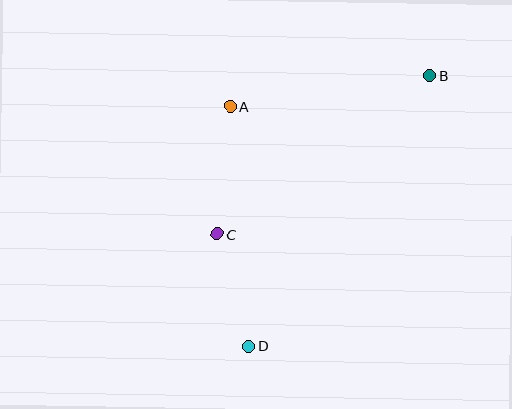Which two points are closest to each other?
Points C and D are closest to each other.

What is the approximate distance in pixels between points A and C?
The distance between A and C is approximately 129 pixels.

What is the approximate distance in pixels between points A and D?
The distance between A and D is approximately 241 pixels.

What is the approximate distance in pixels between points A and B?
The distance between A and B is approximately 202 pixels.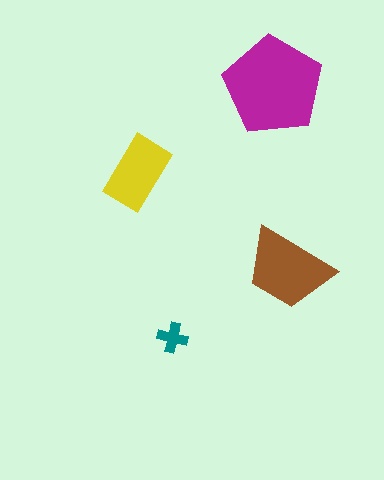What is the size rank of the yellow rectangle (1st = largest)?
3rd.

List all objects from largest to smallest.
The magenta pentagon, the brown trapezoid, the yellow rectangle, the teal cross.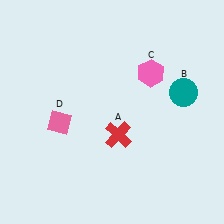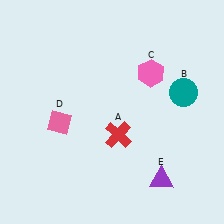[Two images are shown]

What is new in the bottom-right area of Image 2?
A purple triangle (E) was added in the bottom-right area of Image 2.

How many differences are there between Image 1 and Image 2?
There is 1 difference between the two images.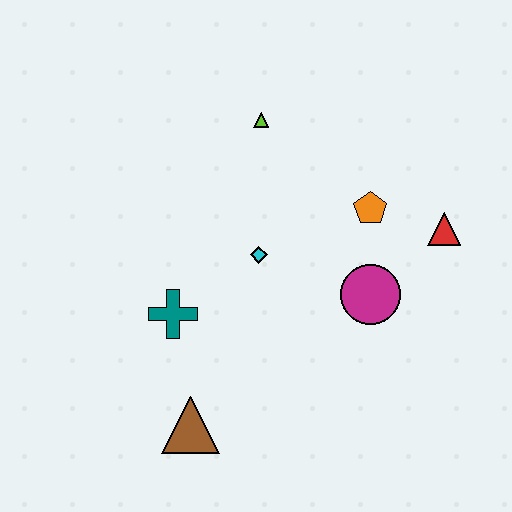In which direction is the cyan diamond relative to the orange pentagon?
The cyan diamond is to the left of the orange pentagon.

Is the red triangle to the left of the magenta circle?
No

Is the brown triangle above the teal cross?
No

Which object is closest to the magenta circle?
The orange pentagon is closest to the magenta circle.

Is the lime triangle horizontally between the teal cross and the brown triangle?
No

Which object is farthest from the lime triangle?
The brown triangle is farthest from the lime triangle.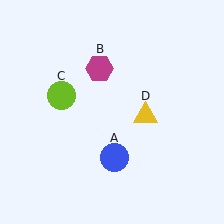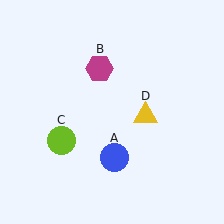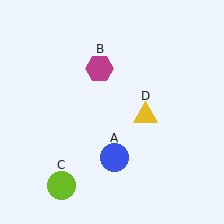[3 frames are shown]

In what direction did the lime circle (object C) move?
The lime circle (object C) moved down.